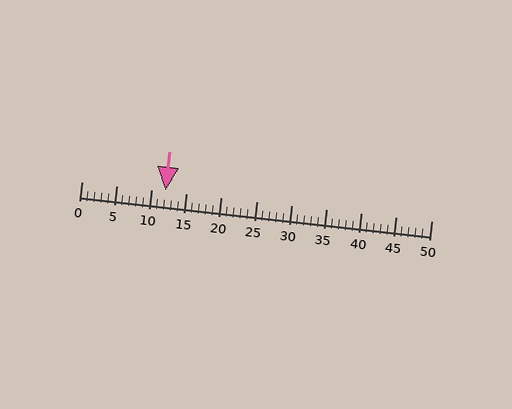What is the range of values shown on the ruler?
The ruler shows values from 0 to 50.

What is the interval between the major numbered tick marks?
The major tick marks are spaced 5 units apart.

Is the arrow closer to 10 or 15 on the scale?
The arrow is closer to 10.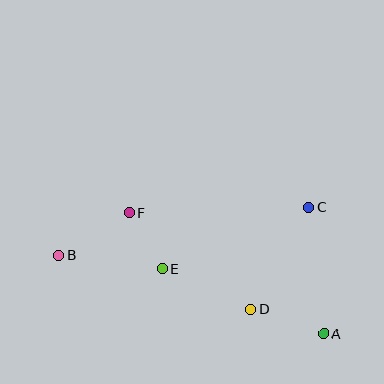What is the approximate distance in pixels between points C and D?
The distance between C and D is approximately 117 pixels.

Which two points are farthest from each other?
Points A and B are farthest from each other.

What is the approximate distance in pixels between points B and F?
The distance between B and F is approximately 82 pixels.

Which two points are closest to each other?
Points E and F are closest to each other.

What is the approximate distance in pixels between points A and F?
The distance between A and F is approximately 229 pixels.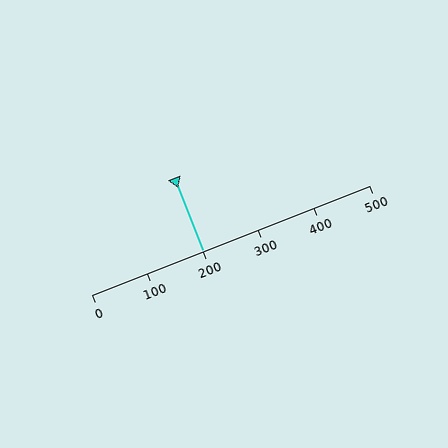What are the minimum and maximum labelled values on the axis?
The axis runs from 0 to 500.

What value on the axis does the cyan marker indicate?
The marker indicates approximately 200.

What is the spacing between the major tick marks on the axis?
The major ticks are spaced 100 apart.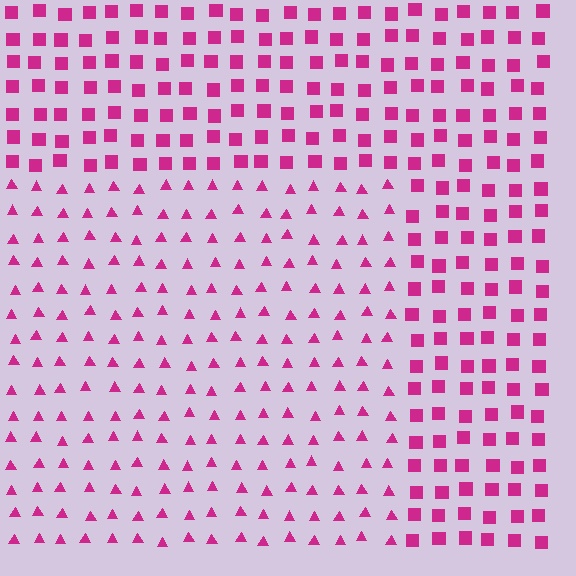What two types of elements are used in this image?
The image uses triangles inside the rectangle region and squares outside it.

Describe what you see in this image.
The image is filled with small magenta elements arranged in a uniform grid. A rectangle-shaped region contains triangles, while the surrounding area contains squares. The boundary is defined purely by the change in element shape.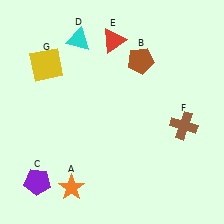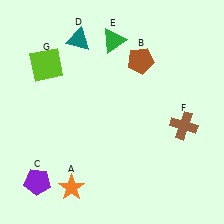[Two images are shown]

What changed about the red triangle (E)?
In Image 1, E is red. In Image 2, it changed to green.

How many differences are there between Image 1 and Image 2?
There are 3 differences between the two images.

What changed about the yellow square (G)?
In Image 1, G is yellow. In Image 2, it changed to lime.